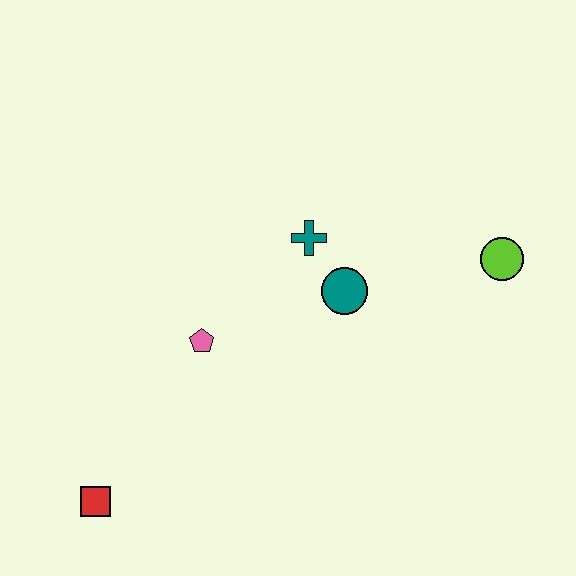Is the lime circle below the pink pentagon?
No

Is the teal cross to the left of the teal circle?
Yes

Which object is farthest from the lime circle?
The red square is farthest from the lime circle.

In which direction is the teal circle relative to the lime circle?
The teal circle is to the left of the lime circle.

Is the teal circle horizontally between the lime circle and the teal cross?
Yes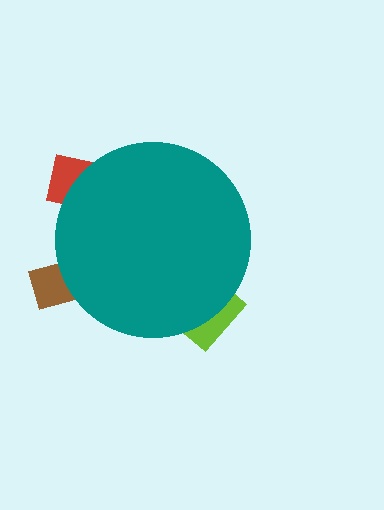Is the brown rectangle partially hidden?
Yes, the brown rectangle is partially hidden behind the teal circle.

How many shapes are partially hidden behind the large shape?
3 shapes are partially hidden.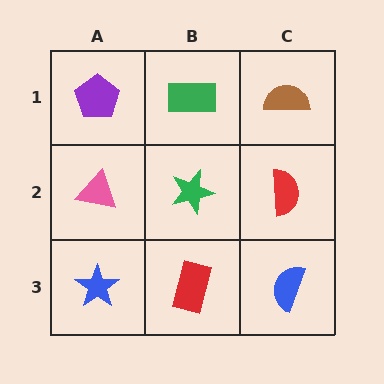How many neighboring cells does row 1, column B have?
3.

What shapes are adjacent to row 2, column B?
A green rectangle (row 1, column B), a red rectangle (row 3, column B), a pink triangle (row 2, column A), a red semicircle (row 2, column C).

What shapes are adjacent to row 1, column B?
A green star (row 2, column B), a purple pentagon (row 1, column A), a brown semicircle (row 1, column C).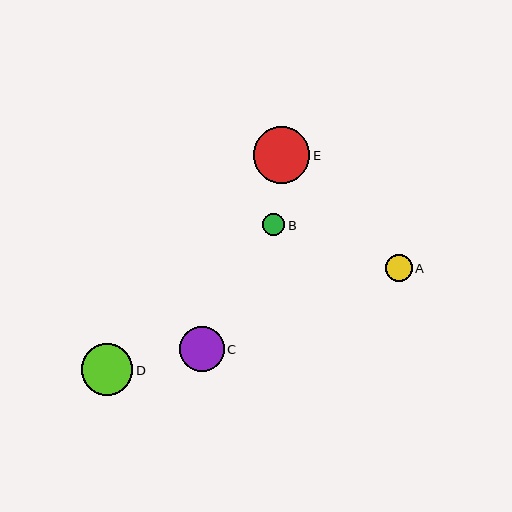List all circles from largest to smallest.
From largest to smallest: E, D, C, A, B.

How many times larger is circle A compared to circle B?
Circle A is approximately 1.2 times the size of circle B.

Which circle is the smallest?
Circle B is the smallest with a size of approximately 22 pixels.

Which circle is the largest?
Circle E is the largest with a size of approximately 56 pixels.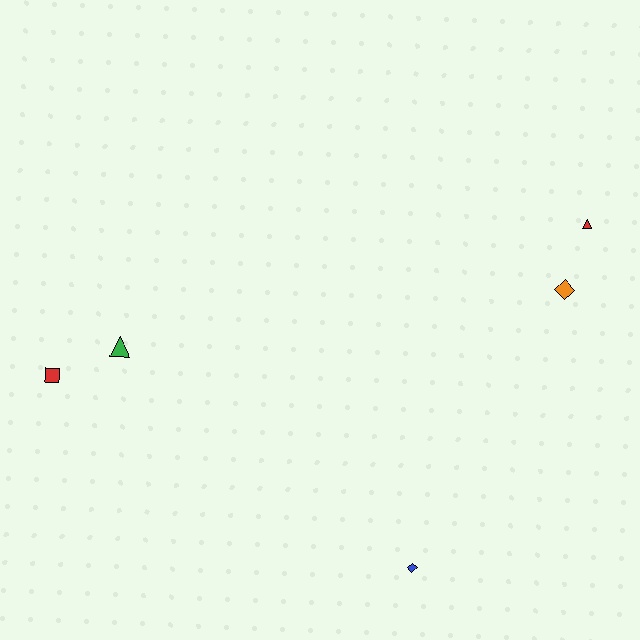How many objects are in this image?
There are 5 objects.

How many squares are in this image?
There is 1 square.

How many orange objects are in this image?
There is 1 orange object.